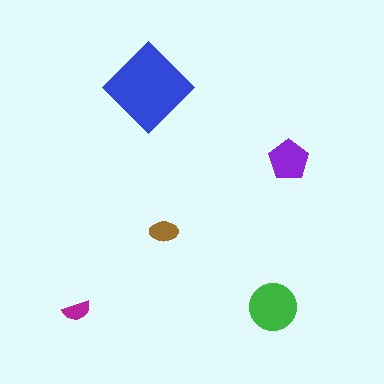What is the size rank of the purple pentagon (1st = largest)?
3rd.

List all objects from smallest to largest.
The magenta semicircle, the brown ellipse, the purple pentagon, the green circle, the blue diamond.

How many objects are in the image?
There are 5 objects in the image.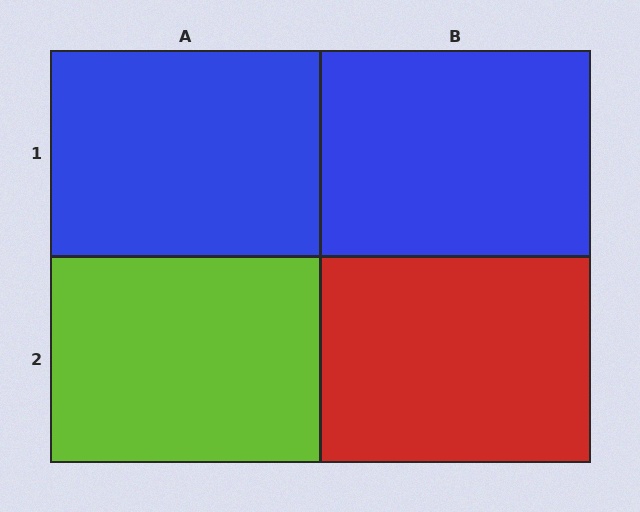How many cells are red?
1 cell is red.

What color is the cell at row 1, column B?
Blue.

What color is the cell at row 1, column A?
Blue.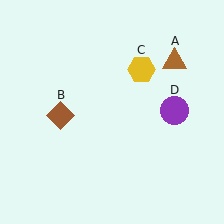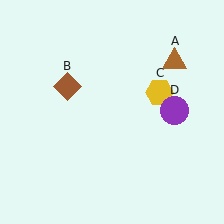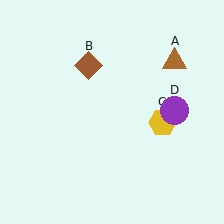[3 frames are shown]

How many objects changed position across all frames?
2 objects changed position: brown diamond (object B), yellow hexagon (object C).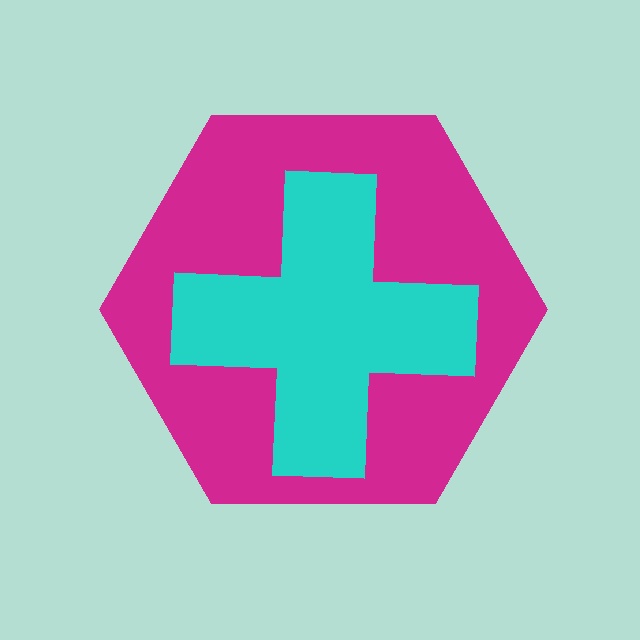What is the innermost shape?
The cyan cross.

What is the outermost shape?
The magenta hexagon.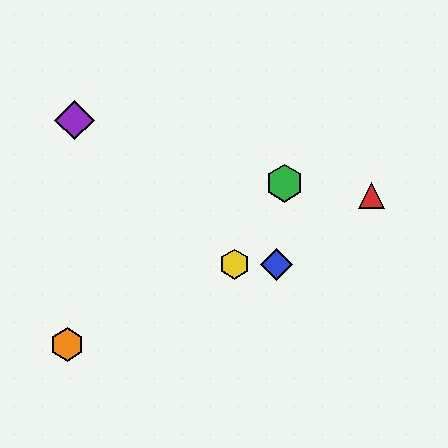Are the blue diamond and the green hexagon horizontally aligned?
No, the blue diamond is at y≈264 and the green hexagon is at y≈183.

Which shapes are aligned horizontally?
The blue diamond, the yellow hexagon are aligned horizontally.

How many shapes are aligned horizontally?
2 shapes (the blue diamond, the yellow hexagon) are aligned horizontally.